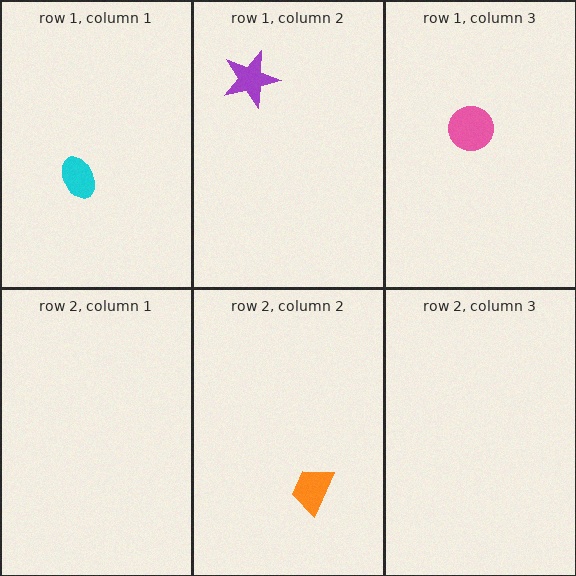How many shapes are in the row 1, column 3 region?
1.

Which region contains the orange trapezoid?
The row 2, column 2 region.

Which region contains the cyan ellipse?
The row 1, column 1 region.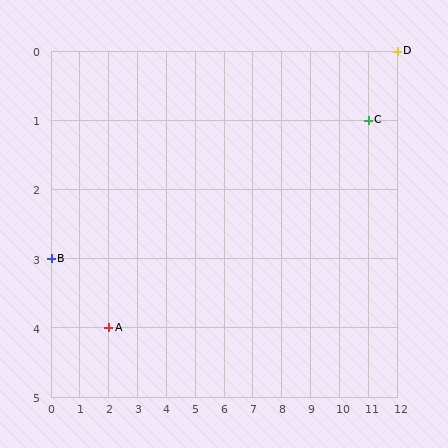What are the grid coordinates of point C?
Point C is at grid coordinates (11, 1).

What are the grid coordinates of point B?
Point B is at grid coordinates (0, 3).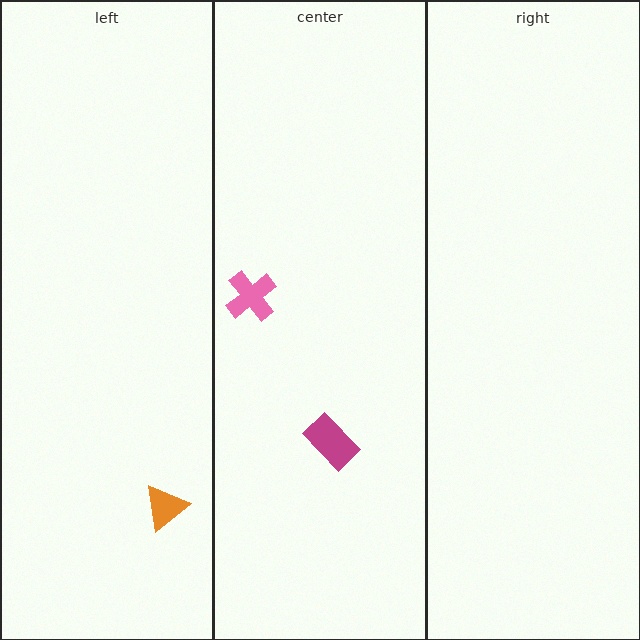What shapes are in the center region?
The magenta rectangle, the pink cross.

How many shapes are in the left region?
1.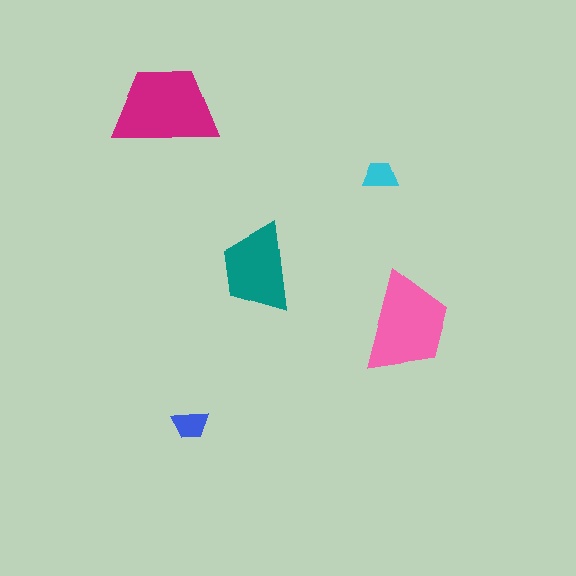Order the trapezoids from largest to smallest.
the magenta one, the pink one, the teal one, the blue one, the cyan one.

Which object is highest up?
The magenta trapezoid is topmost.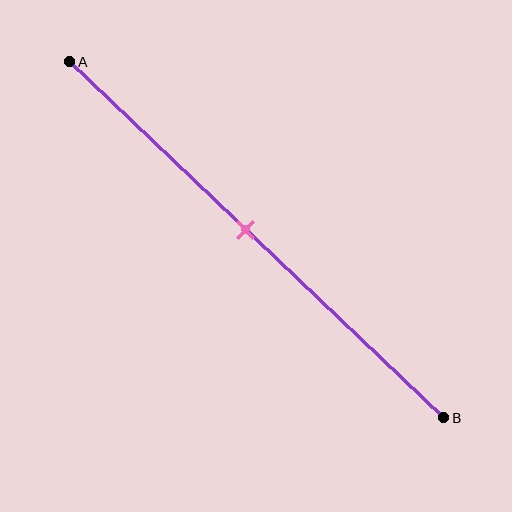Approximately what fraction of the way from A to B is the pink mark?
The pink mark is approximately 45% of the way from A to B.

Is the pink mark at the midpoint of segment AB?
Yes, the mark is approximately at the midpoint.